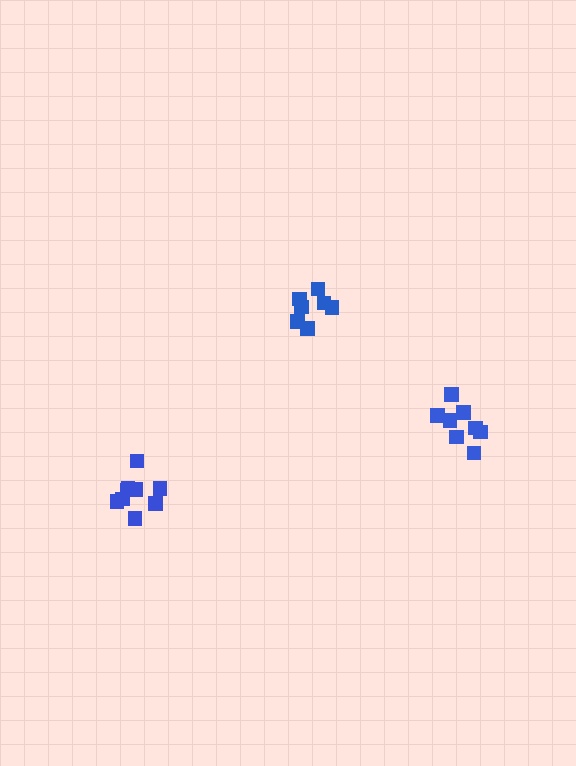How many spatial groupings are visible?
There are 3 spatial groupings.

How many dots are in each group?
Group 1: 8 dots, Group 2: 7 dots, Group 3: 9 dots (24 total).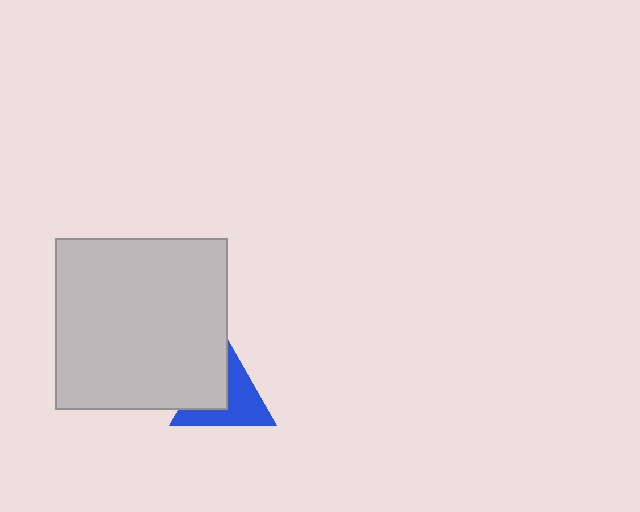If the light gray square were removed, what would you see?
You would see the complete blue triangle.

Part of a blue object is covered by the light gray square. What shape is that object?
It is a triangle.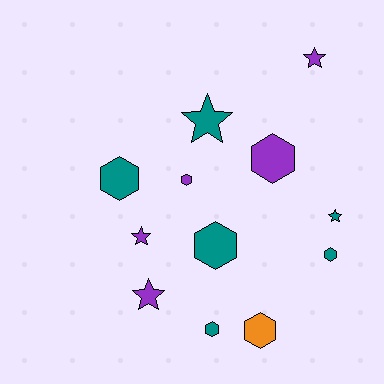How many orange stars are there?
There are no orange stars.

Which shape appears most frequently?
Hexagon, with 7 objects.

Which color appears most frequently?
Teal, with 6 objects.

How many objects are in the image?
There are 12 objects.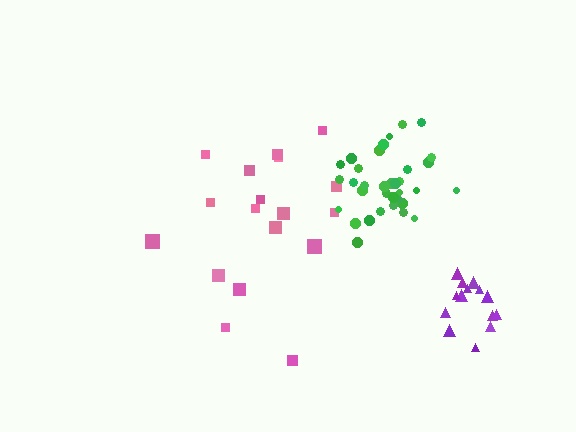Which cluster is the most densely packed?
Green.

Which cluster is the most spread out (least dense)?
Pink.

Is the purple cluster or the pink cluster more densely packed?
Purple.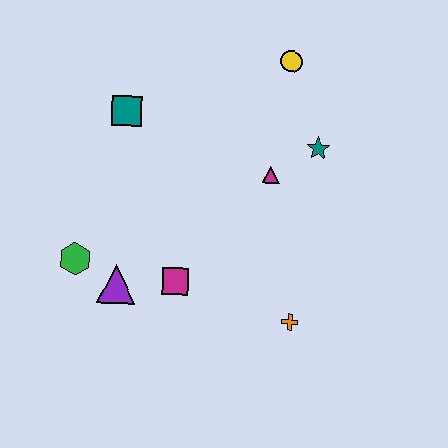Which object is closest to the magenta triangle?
The teal star is closest to the magenta triangle.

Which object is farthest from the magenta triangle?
The green hexagon is farthest from the magenta triangle.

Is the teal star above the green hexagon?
Yes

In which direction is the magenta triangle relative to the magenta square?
The magenta triangle is above the magenta square.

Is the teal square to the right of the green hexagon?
Yes